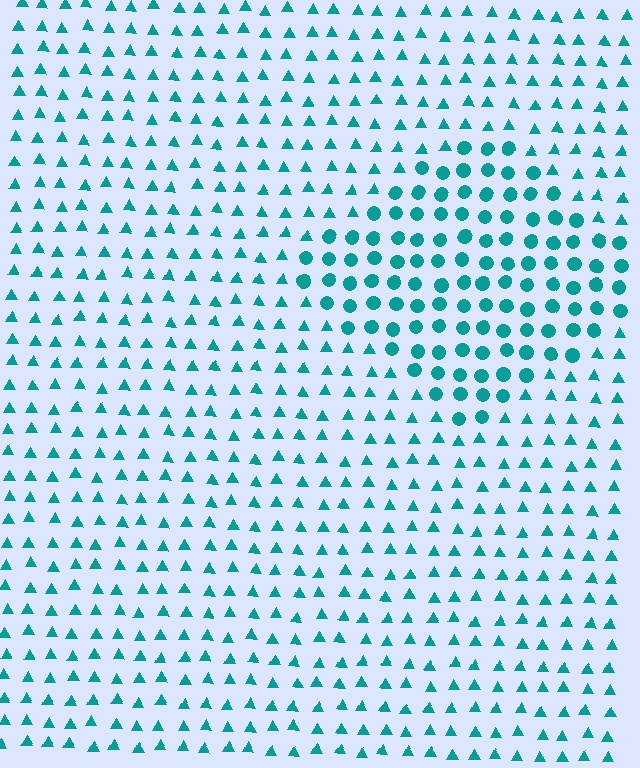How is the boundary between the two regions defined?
The boundary is defined by a change in element shape: circles inside vs. triangles outside. All elements share the same color and spacing.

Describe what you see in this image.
The image is filled with small teal elements arranged in a uniform grid. A diamond-shaped region contains circles, while the surrounding area contains triangles. The boundary is defined purely by the change in element shape.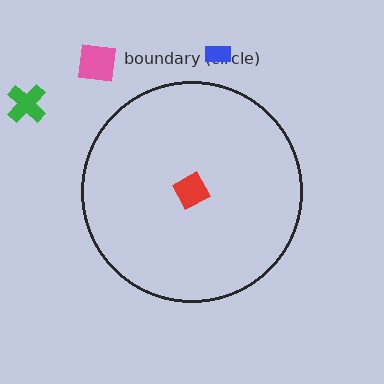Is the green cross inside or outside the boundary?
Outside.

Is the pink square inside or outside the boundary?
Outside.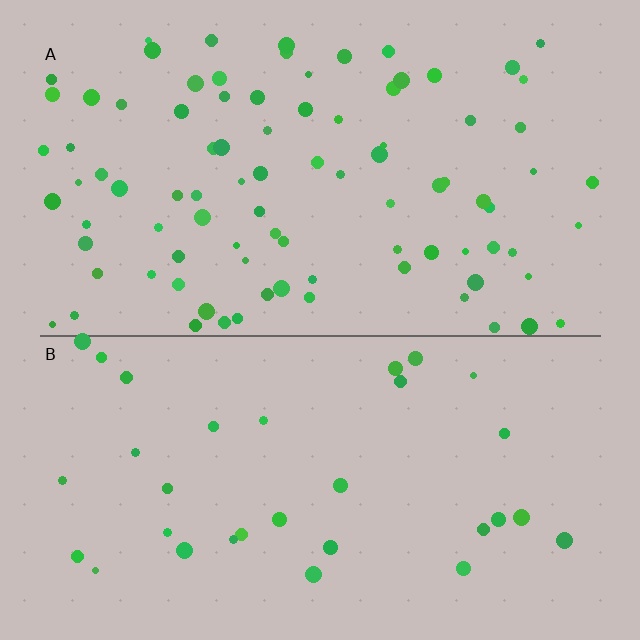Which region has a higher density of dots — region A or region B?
A (the top).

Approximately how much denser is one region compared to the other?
Approximately 2.8× — region A over region B.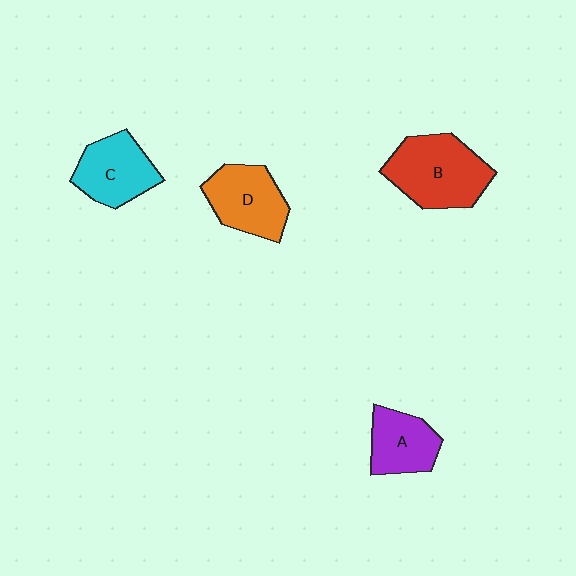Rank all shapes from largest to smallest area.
From largest to smallest: B (red), D (orange), C (cyan), A (purple).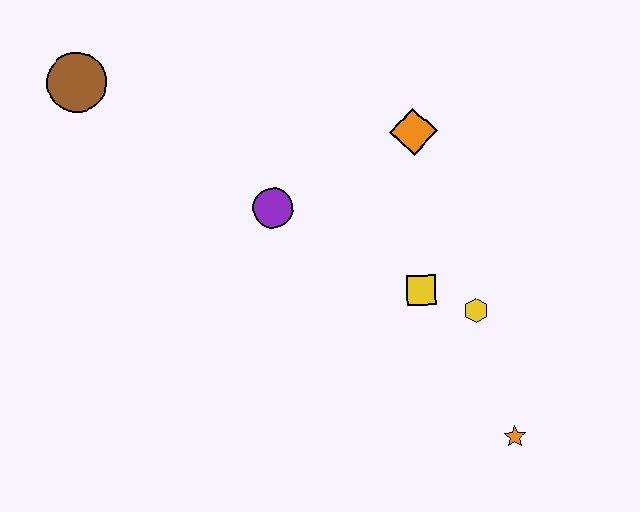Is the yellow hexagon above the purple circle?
No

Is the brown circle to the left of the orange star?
Yes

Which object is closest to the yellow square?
The yellow hexagon is closest to the yellow square.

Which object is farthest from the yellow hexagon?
The brown circle is farthest from the yellow hexagon.